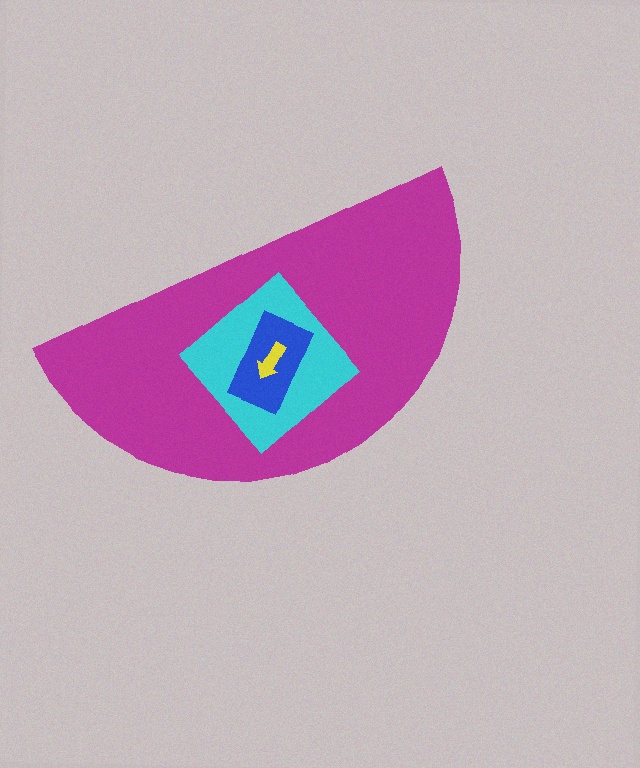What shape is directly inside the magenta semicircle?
The cyan diamond.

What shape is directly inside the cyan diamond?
The blue rectangle.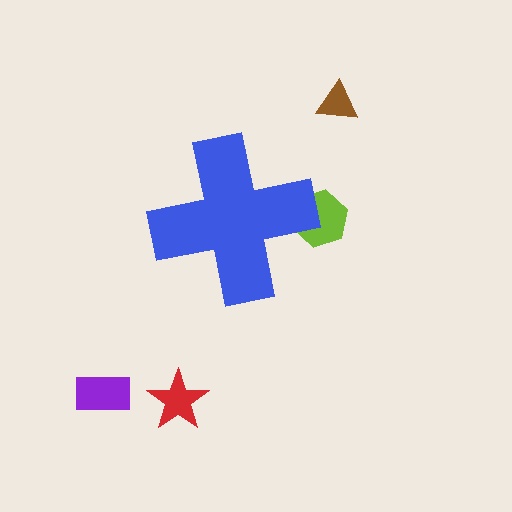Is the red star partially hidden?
No, the red star is fully visible.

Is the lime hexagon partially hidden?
Yes, the lime hexagon is partially hidden behind the blue cross.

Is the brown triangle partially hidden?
No, the brown triangle is fully visible.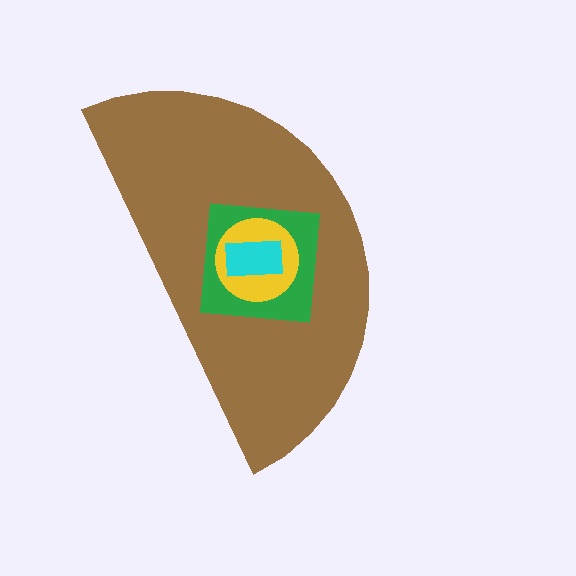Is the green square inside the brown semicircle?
Yes.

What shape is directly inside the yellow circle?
The cyan rectangle.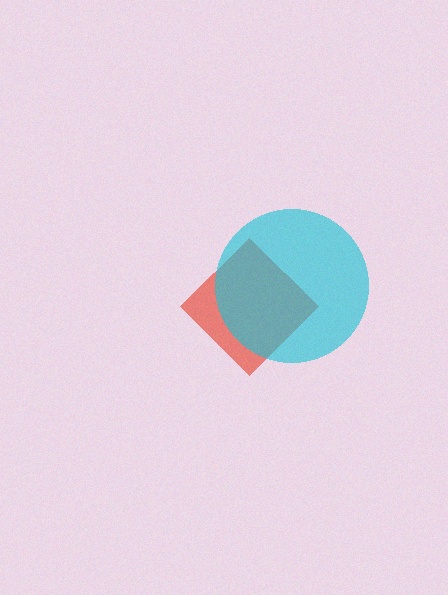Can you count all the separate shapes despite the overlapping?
Yes, there are 2 separate shapes.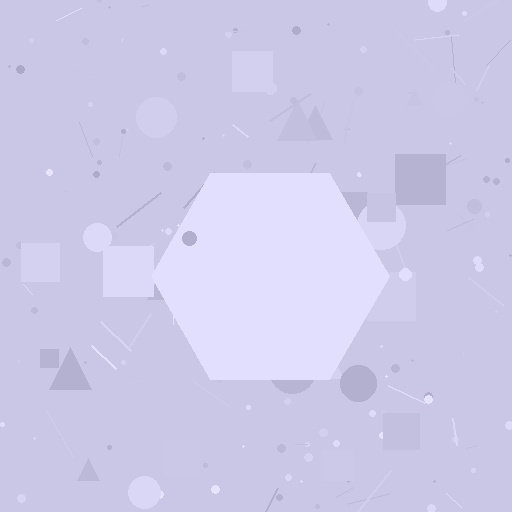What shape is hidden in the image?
A hexagon is hidden in the image.